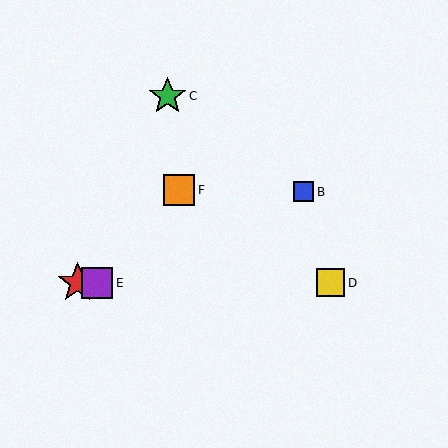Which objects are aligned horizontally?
Objects A, D, E are aligned horizontally.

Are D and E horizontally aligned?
Yes, both are at y≈283.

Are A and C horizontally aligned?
No, A is at y≈283 and C is at y≈96.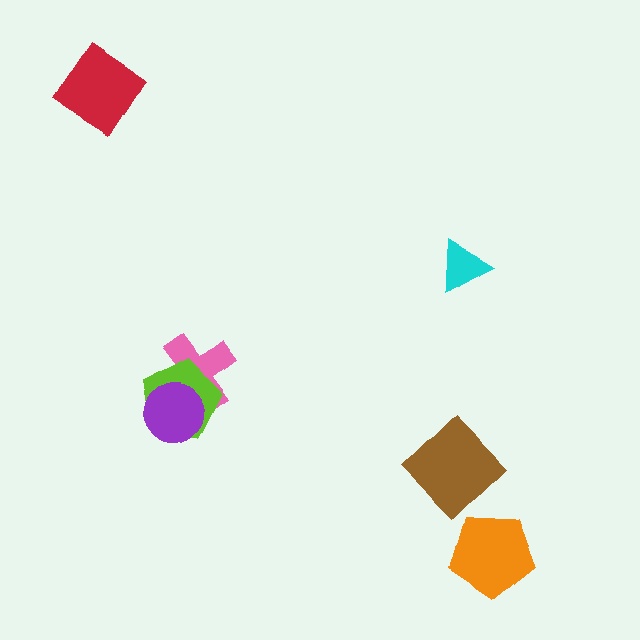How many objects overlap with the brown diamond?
0 objects overlap with the brown diamond.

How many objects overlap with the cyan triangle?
0 objects overlap with the cyan triangle.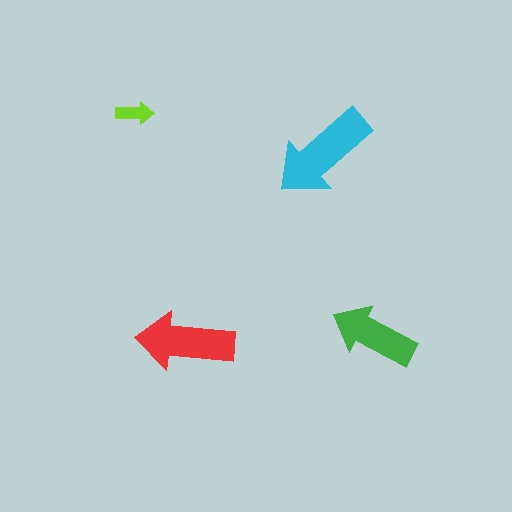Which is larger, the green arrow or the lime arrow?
The green one.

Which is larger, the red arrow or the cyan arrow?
The cyan one.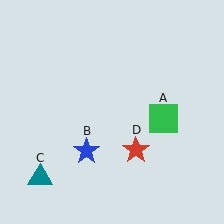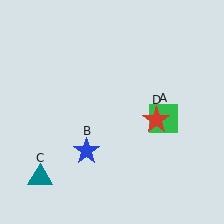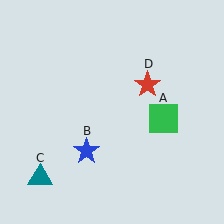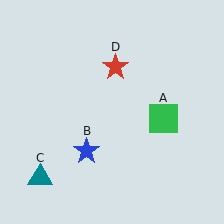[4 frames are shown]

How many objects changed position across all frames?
1 object changed position: red star (object D).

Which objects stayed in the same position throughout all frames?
Green square (object A) and blue star (object B) and teal triangle (object C) remained stationary.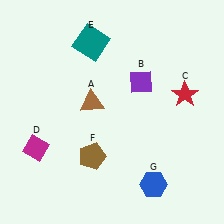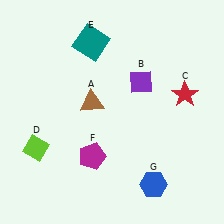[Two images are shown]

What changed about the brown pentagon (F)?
In Image 1, F is brown. In Image 2, it changed to magenta.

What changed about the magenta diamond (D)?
In Image 1, D is magenta. In Image 2, it changed to lime.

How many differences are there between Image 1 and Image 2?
There are 2 differences between the two images.